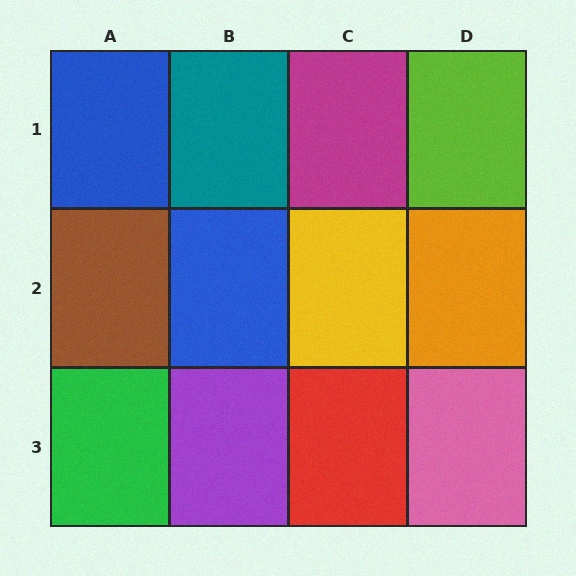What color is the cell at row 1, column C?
Magenta.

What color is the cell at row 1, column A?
Blue.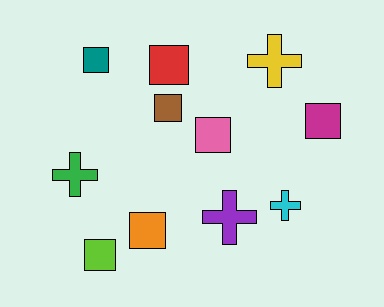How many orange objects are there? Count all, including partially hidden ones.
There is 1 orange object.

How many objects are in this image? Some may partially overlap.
There are 11 objects.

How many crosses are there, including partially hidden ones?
There are 4 crosses.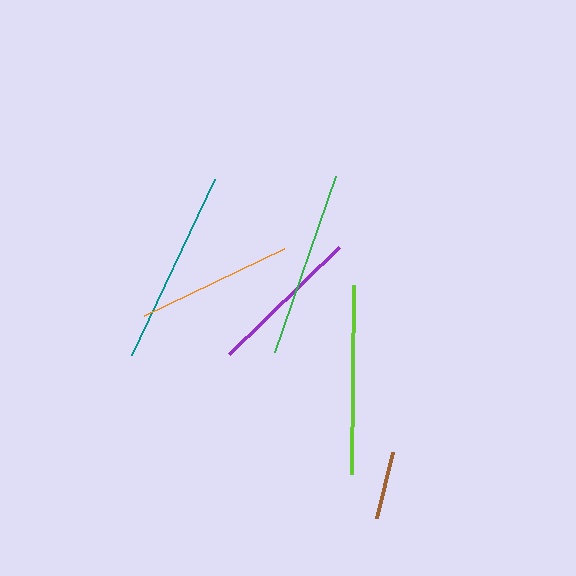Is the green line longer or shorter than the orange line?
The green line is longer than the orange line.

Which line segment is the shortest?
The brown line is the shortest at approximately 68 pixels.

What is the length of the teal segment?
The teal segment is approximately 194 pixels long.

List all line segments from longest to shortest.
From longest to shortest: teal, lime, green, orange, purple, brown.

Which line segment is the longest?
The teal line is the longest at approximately 194 pixels.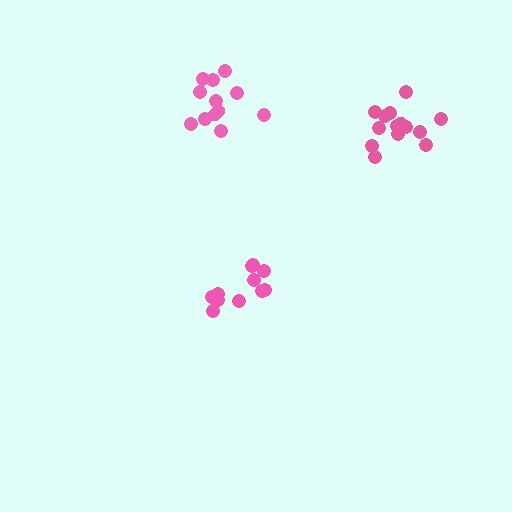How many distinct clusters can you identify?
There are 3 distinct clusters.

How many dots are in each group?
Group 1: 14 dots, Group 2: 12 dots, Group 3: 11 dots (37 total).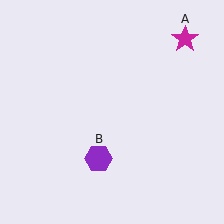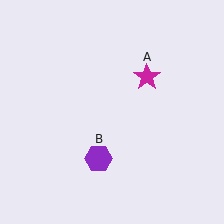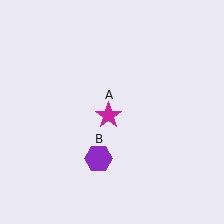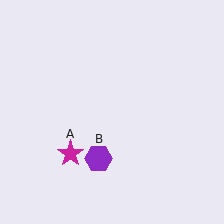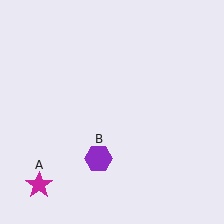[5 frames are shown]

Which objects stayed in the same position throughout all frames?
Purple hexagon (object B) remained stationary.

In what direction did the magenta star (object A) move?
The magenta star (object A) moved down and to the left.